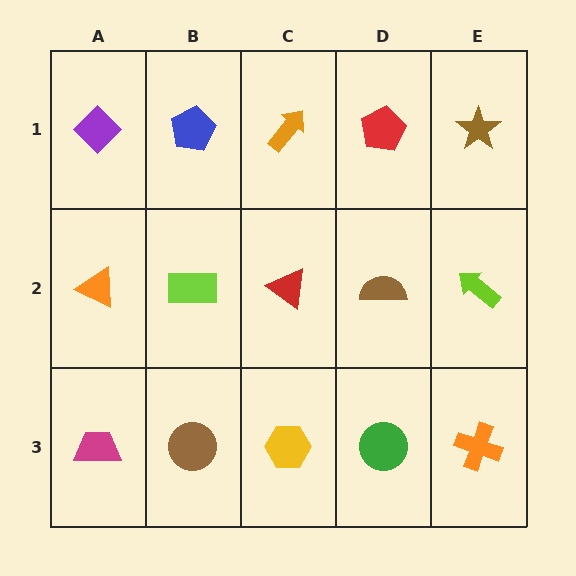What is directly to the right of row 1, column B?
An orange arrow.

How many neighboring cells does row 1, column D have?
3.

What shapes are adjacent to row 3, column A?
An orange triangle (row 2, column A), a brown circle (row 3, column B).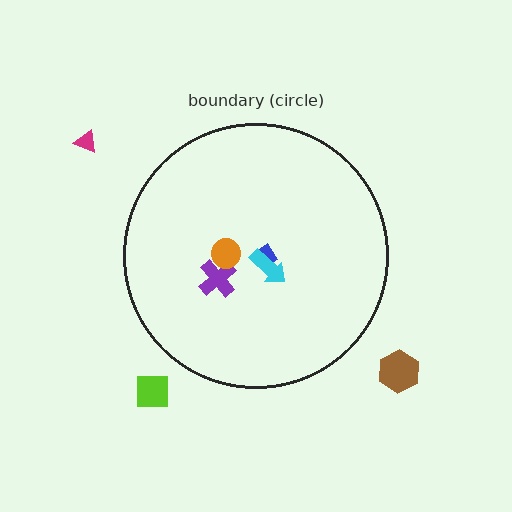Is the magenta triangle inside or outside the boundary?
Outside.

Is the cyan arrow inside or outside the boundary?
Inside.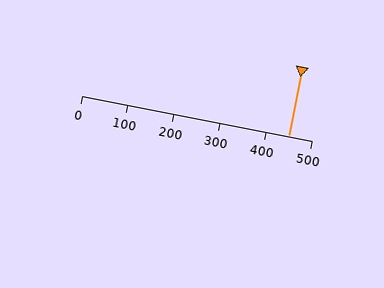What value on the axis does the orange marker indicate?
The marker indicates approximately 450.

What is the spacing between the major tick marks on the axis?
The major ticks are spaced 100 apart.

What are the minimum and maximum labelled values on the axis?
The axis runs from 0 to 500.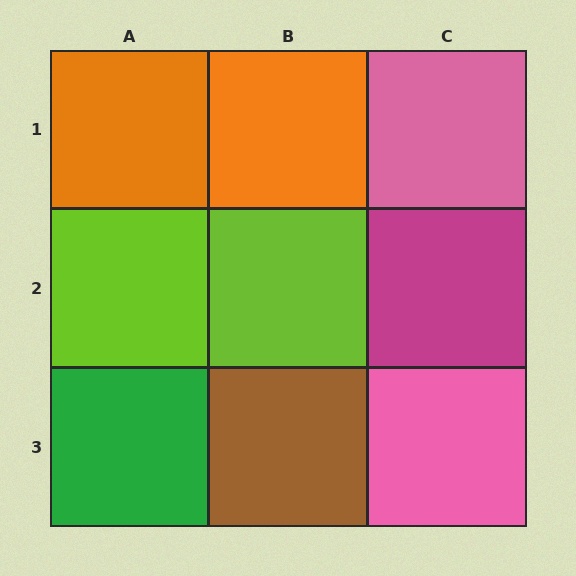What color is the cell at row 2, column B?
Lime.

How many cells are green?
1 cell is green.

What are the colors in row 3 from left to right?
Green, brown, pink.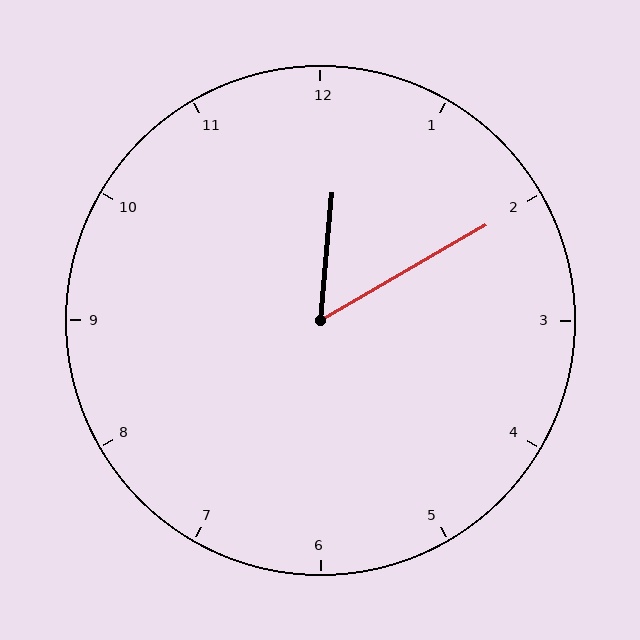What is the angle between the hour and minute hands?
Approximately 55 degrees.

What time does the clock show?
12:10.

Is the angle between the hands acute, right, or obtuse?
It is acute.